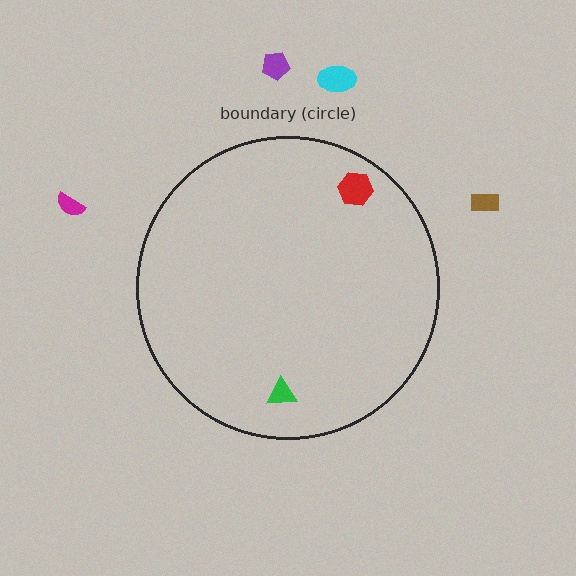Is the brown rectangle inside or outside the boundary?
Outside.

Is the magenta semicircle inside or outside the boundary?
Outside.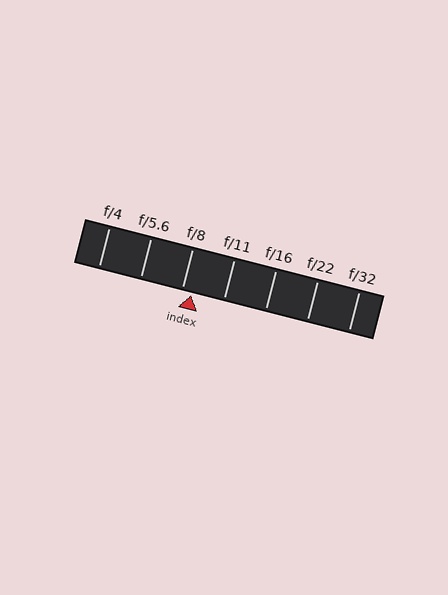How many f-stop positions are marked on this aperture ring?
There are 7 f-stop positions marked.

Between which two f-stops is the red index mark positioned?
The index mark is between f/8 and f/11.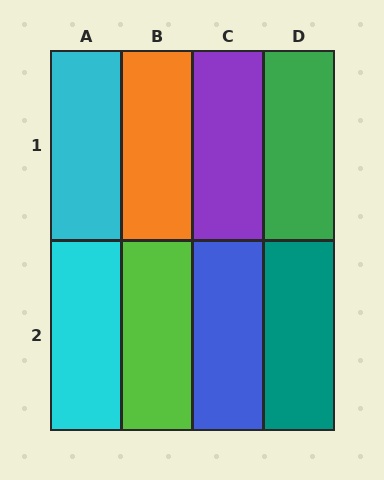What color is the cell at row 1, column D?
Green.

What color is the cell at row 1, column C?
Purple.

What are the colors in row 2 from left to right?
Cyan, lime, blue, teal.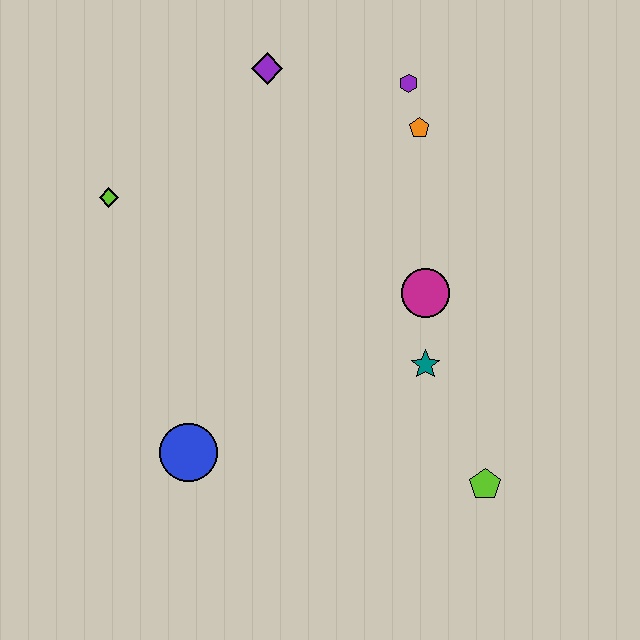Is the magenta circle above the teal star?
Yes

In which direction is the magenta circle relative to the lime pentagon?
The magenta circle is above the lime pentagon.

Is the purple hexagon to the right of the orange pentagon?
No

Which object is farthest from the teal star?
The lime diamond is farthest from the teal star.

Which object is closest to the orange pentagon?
The purple hexagon is closest to the orange pentagon.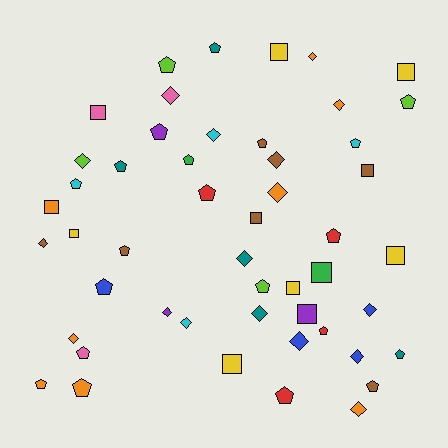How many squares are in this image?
There are 12 squares.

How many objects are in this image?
There are 50 objects.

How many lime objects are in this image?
There are 4 lime objects.